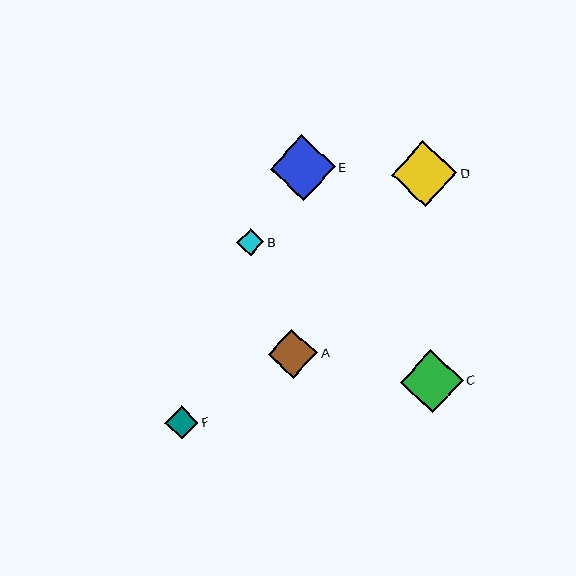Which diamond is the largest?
Diamond D is the largest with a size of approximately 66 pixels.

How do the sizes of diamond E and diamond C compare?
Diamond E and diamond C are approximately the same size.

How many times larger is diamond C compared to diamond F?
Diamond C is approximately 1.9 times the size of diamond F.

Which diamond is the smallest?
Diamond B is the smallest with a size of approximately 27 pixels.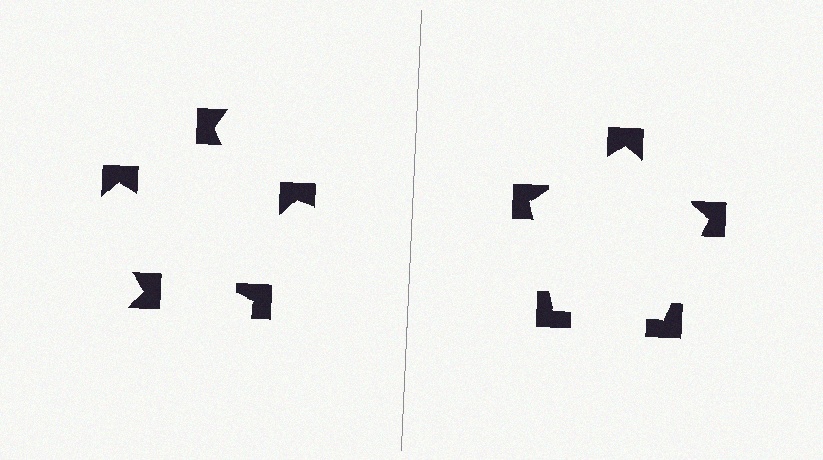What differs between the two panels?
The notched squares are positioned identically on both sides; only the wedge orientations differ. On the right they align to a pentagon; on the left they are misaligned.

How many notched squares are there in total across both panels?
10 — 5 on each side.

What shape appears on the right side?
An illusory pentagon.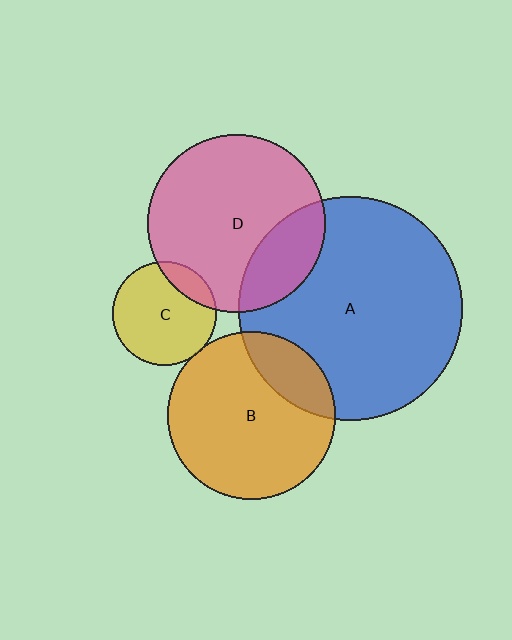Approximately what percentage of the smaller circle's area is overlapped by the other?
Approximately 15%.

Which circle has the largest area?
Circle A (blue).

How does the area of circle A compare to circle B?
Approximately 1.8 times.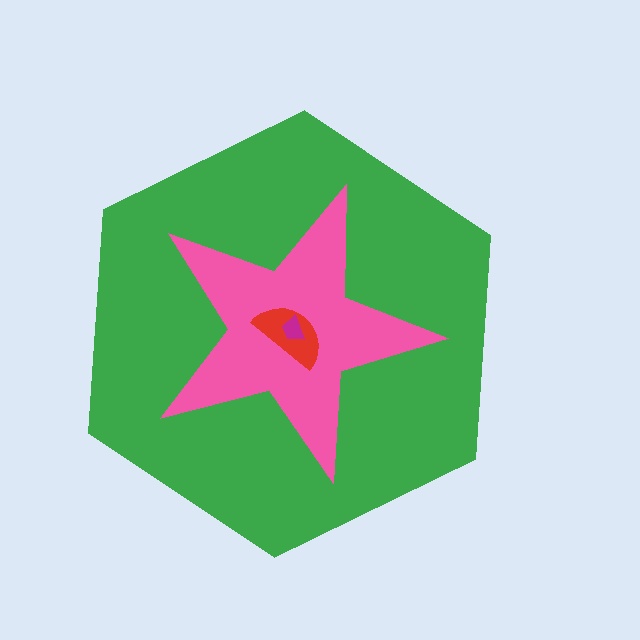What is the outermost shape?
The green hexagon.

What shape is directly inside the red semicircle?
The magenta trapezoid.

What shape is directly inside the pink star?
The red semicircle.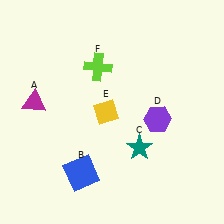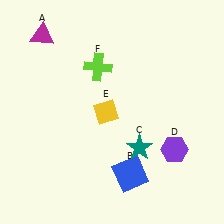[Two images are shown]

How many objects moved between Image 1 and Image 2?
3 objects moved between the two images.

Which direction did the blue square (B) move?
The blue square (B) moved right.